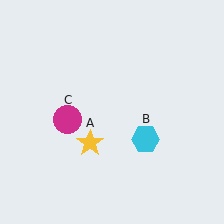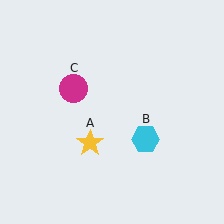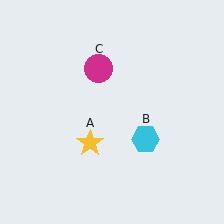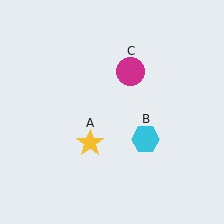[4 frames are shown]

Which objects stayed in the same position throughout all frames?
Yellow star (object A) and cyan hexagon (object B) remained stationary.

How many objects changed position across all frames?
1 object changed position: magenta circle (object C).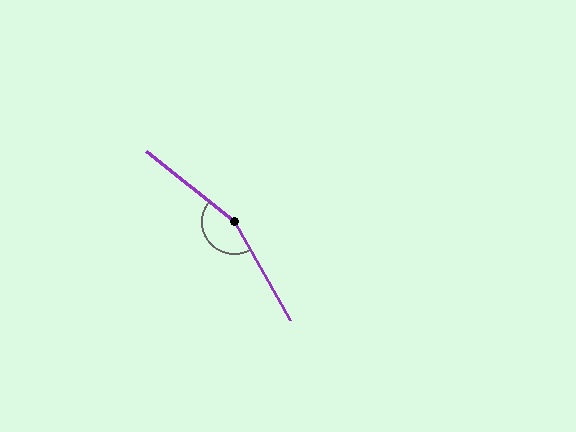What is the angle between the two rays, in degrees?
Approximately 158 degrees.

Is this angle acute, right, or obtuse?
It is obtuse.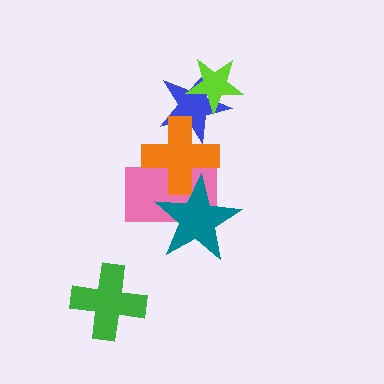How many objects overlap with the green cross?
0 objects overlap with the green cross.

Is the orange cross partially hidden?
Yes, it is partially covered by another shape.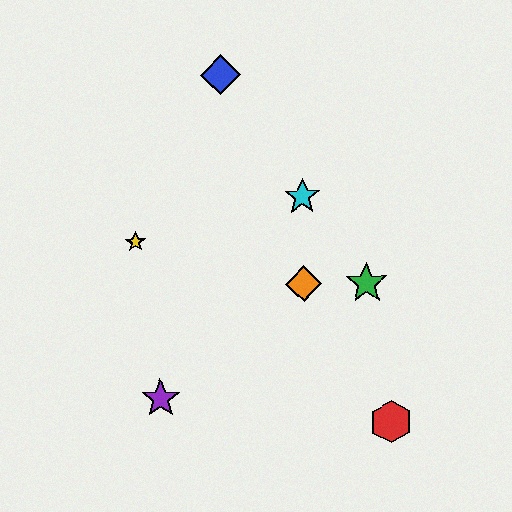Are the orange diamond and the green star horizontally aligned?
Yes, both are at y≈284.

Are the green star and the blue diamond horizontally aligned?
No, the green star is at y≈283 and the blue diamond is at y≈75.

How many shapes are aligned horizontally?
2 shapes (the green star, the orange diamond) are aligned horizontally.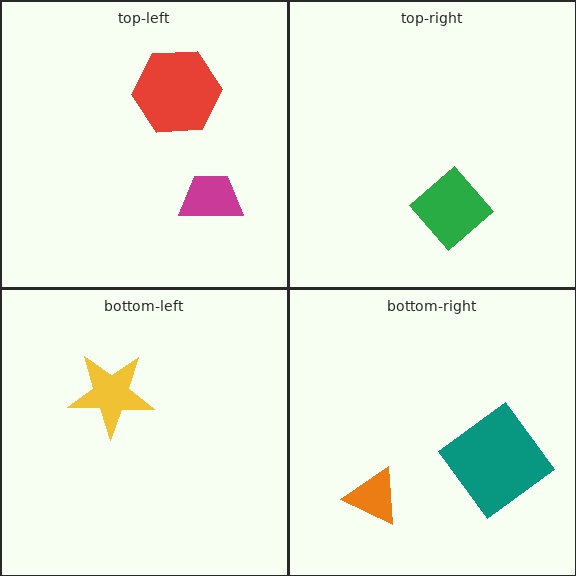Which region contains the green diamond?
The top-right region.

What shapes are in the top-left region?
The red hexagon, the magenta trapezoid.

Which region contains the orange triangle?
The bottom-right region.